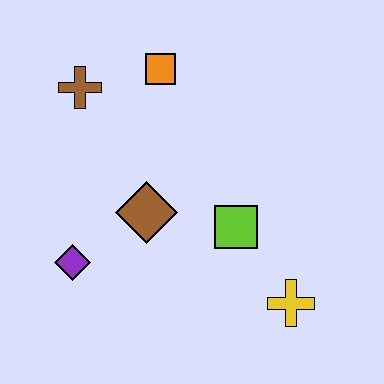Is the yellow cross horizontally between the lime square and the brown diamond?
No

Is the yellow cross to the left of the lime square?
No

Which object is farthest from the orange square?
The yellow cross is farthest from the orange square.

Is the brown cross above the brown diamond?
Yes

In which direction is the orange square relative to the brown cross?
The orange square is to the right of the brown cross.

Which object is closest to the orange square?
The brown cross is closest to the orange square.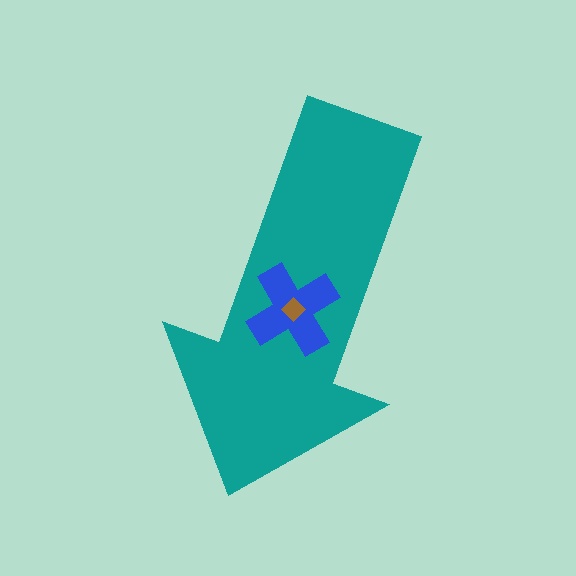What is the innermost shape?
The brown diamond.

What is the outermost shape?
The teal arrow.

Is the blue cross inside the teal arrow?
Yes.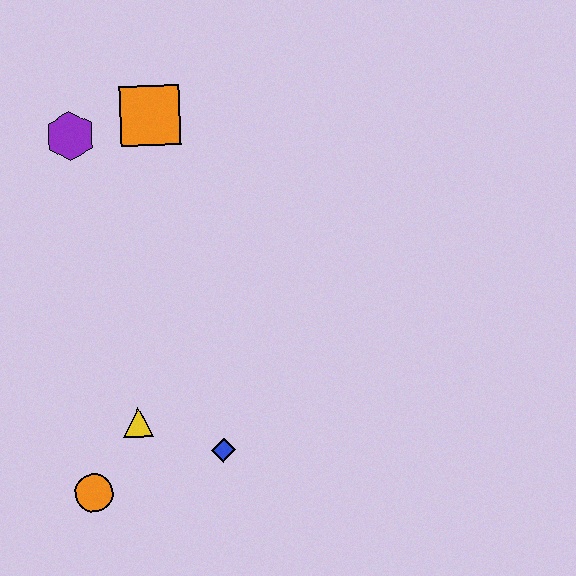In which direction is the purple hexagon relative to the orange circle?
The purple hexagon is above the orange circle.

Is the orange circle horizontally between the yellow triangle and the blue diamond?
No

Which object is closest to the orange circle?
The yellow triangle is closest to the orange circle.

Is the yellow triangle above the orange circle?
Yes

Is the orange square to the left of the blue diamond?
Yes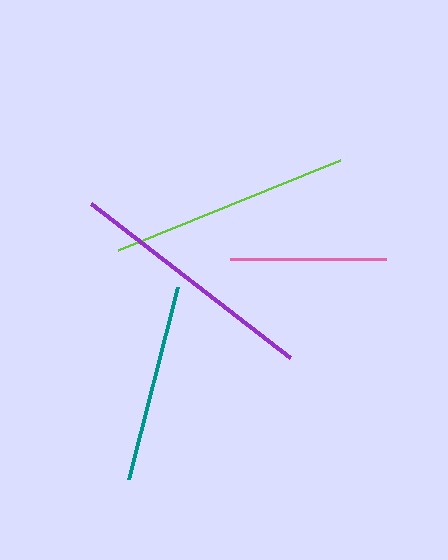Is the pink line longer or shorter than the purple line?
The purple line is longer than the pink line.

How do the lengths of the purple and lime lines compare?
The purple and lime lines are approximately the same length.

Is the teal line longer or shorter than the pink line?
The teal line is longer than the pink line.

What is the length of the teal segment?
The teal segment is approximately 198 pixels long.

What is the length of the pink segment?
The pink segment is approximately 157 pixels long.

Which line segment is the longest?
The purple line is the longest at approximately 253 pixels.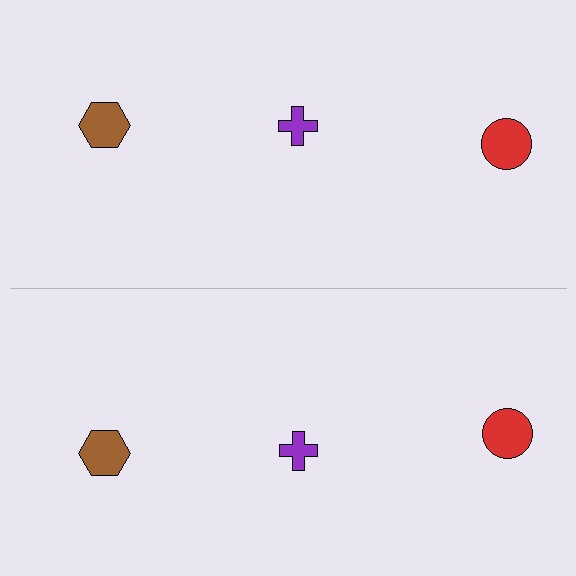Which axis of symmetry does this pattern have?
The pattern has a horizontal axis of symmetry running through the center of the image.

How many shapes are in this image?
There are 6 shapes in this image.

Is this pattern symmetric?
Yes, this pattern has bilateral (reflection) symmetry.